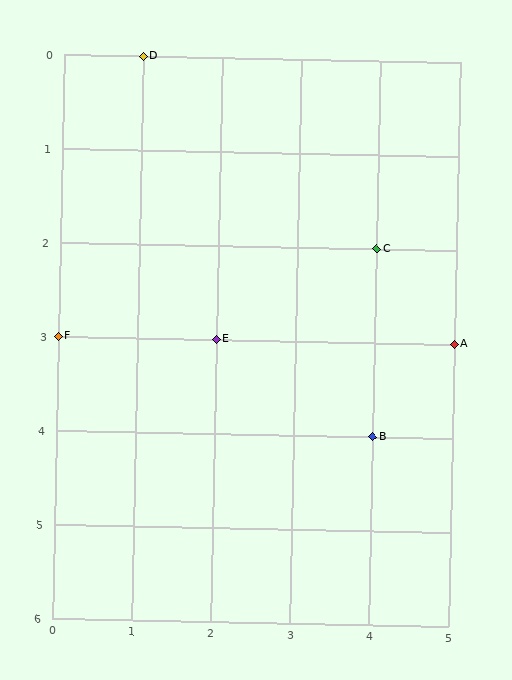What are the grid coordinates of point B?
Point B is at grid coordinates (4, 4).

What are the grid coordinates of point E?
Point E is at grid coordinates (2, 3).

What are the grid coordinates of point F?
Point F is at grid coordinates (0, 3).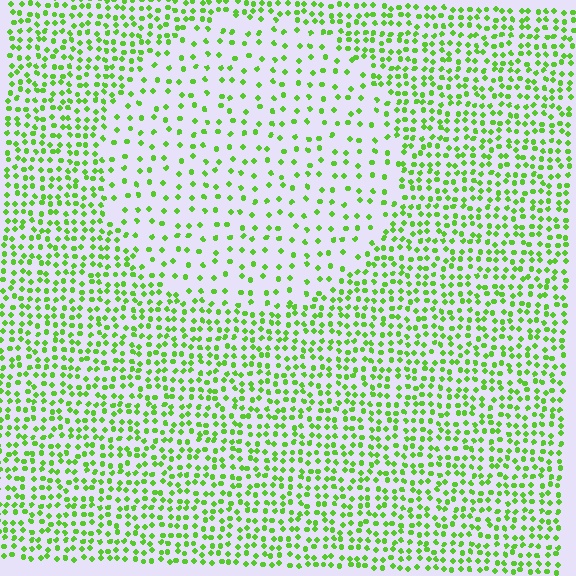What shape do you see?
I see a circle.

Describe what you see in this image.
The image contains small lime elements arranged at two different densities. A circle-shaped region is visible where the elements are less densely packed than the surrounding area.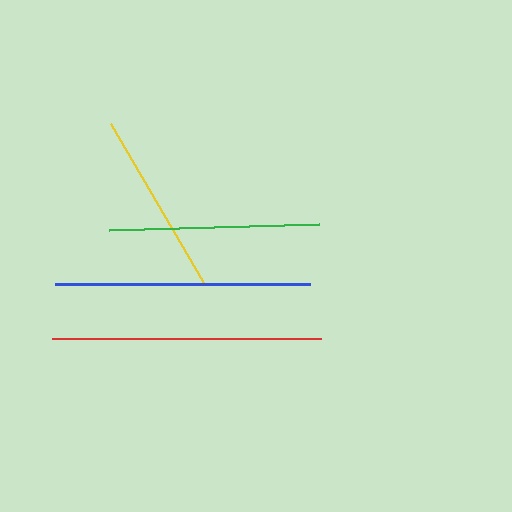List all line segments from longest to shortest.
From longest to shortest: red, blue, green, yellow.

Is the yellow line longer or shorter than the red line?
The red line is longer than the yellow line.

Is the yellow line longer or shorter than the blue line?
The blue line is longer than the yellow line.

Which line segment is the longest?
The red line is the longest at approximately 268 pixels.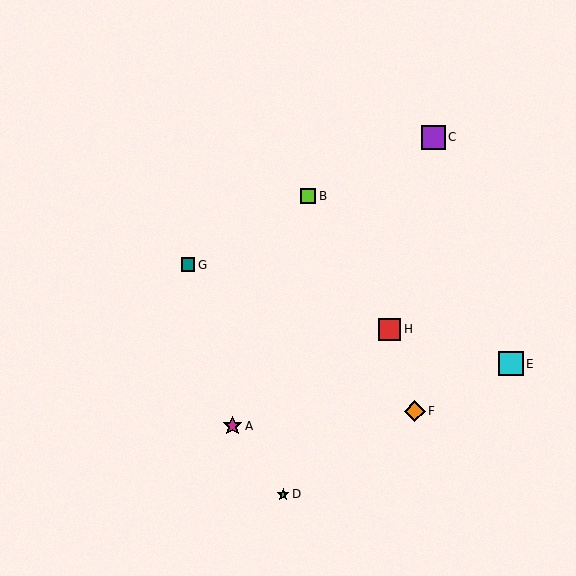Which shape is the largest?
The cyan square (labeled E) is the largest.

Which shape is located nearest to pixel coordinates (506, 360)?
The cyan square (labeled E) at (511, 364) is nearest to that location.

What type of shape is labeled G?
Shape G is a teal square.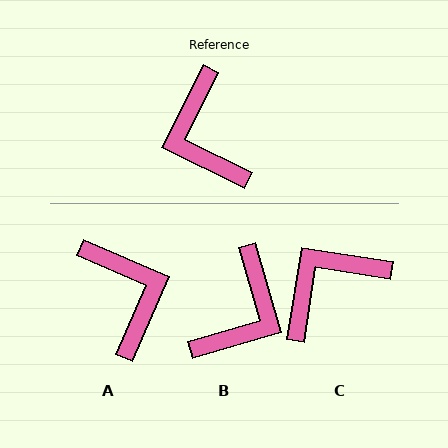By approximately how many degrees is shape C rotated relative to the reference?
Approximately 72 degrees clockwise.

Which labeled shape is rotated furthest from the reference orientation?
A, about 177 degrees away.